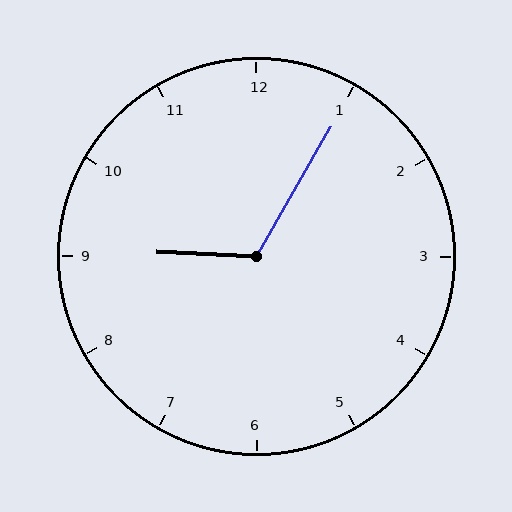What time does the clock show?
9:05.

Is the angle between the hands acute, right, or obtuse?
It is obtuse.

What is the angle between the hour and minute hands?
Approximately 118 degrees.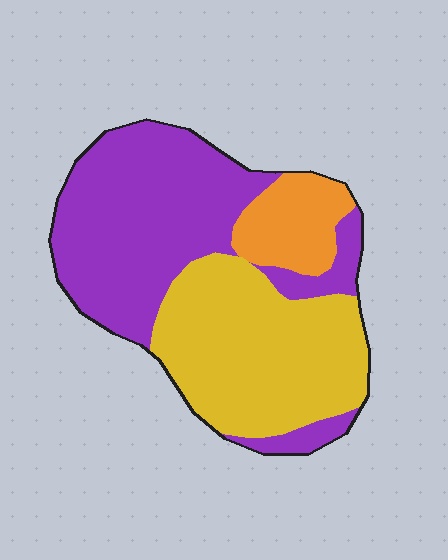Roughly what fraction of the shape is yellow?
Yellow takes up between a quarter and a half of the shape.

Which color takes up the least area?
Orange, at roughly 10%.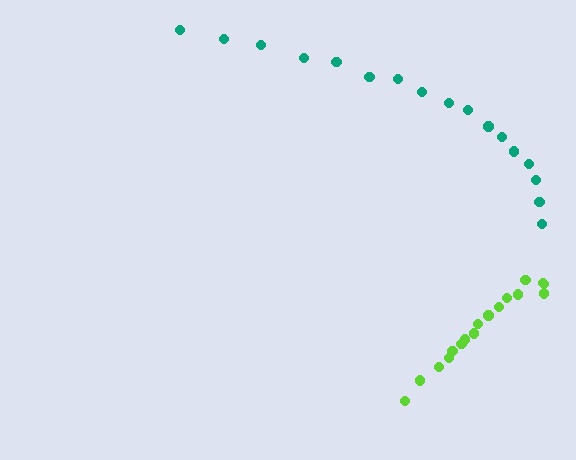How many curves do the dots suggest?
There are 2 distinct paths.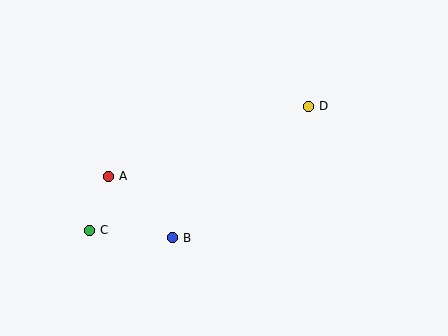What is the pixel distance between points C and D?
The distance between C and D is 252 pixels.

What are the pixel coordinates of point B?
Point B is at (172, 238).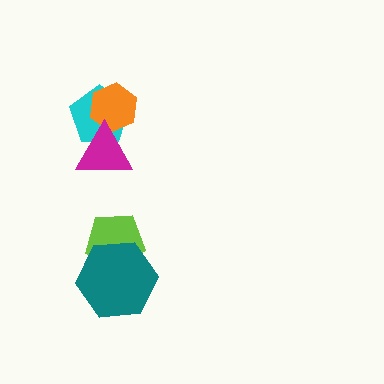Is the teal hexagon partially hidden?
No, no other shape covers it.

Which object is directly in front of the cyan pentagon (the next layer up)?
The orange hexagon is directly in front of the cyan pentagon.